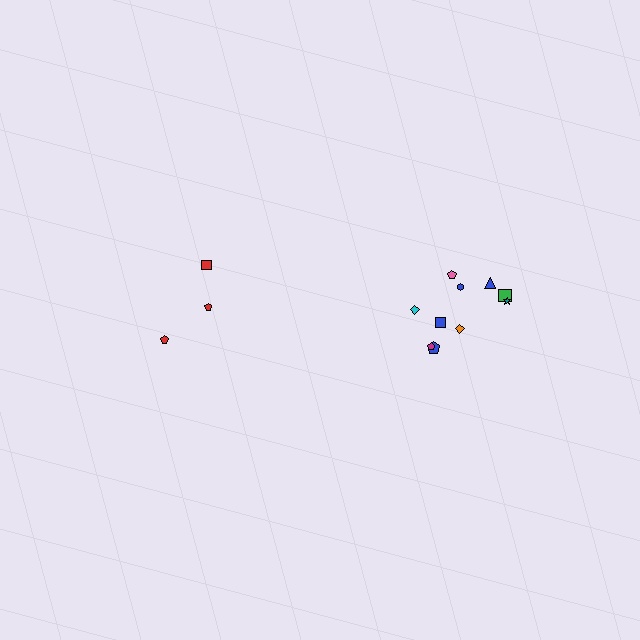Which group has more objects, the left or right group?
The right group.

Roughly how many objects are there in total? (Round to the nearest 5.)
Roughly 15 objects in total.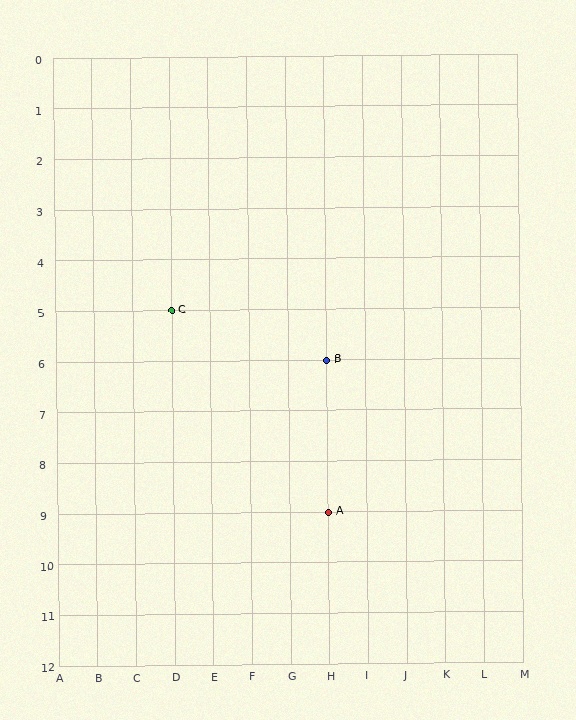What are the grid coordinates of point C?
Point C is at grid coordinates (D, 5).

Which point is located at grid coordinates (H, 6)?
Point B is at (H, 6).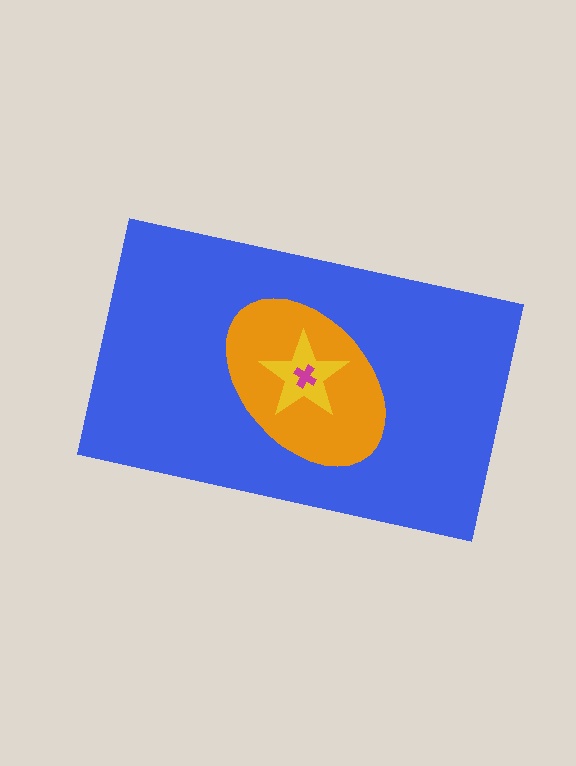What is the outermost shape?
The blue rectangle.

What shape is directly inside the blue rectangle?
The orange ellipse.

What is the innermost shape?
The magenta cross.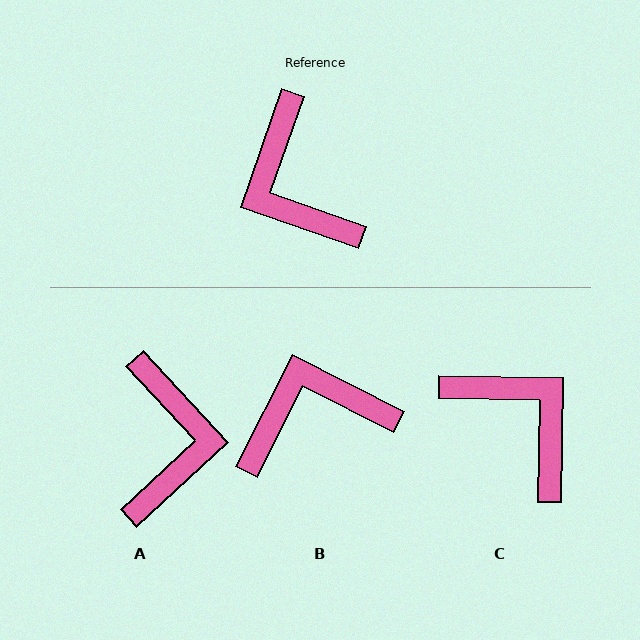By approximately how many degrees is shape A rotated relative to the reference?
Approximately 152 degrees counter-clockwise.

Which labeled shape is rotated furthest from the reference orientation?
C, about 162 degrees away.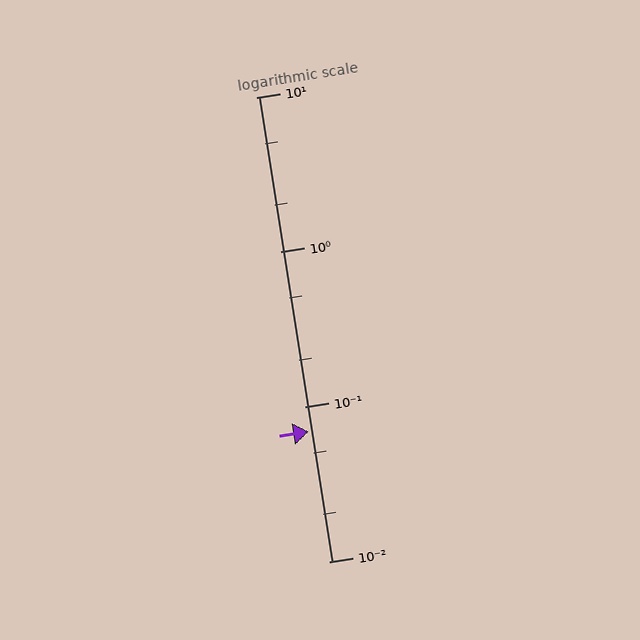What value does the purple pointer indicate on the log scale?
The pointer indicates approximately 0.069.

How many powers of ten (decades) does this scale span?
The scale spans 3 decades, from 0.01 to 10.